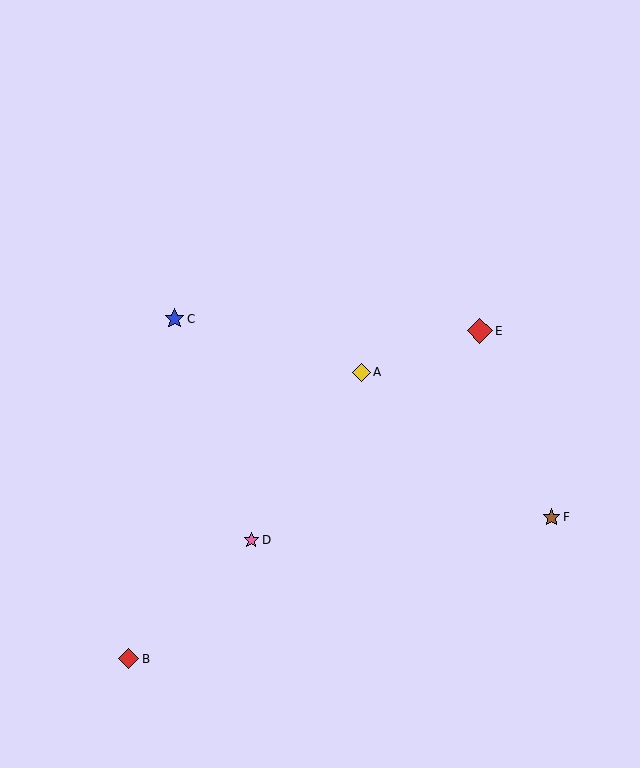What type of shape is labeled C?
Shape C is a blue star.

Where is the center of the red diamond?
The center of the red diamond is at (480, 331).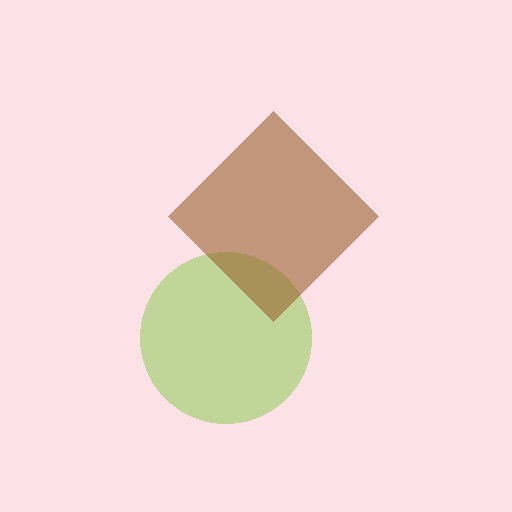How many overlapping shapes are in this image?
There are 2 overlapping shapes in the image.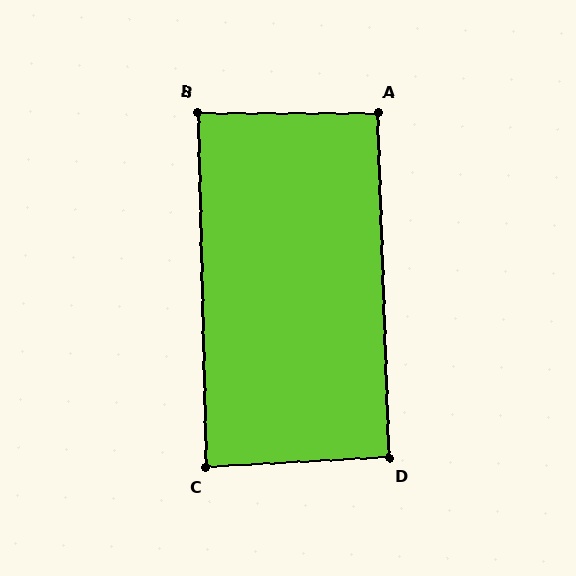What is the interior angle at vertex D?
Approximately 91 degrees (approximately right).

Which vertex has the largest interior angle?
A, at approximately 92 degrees.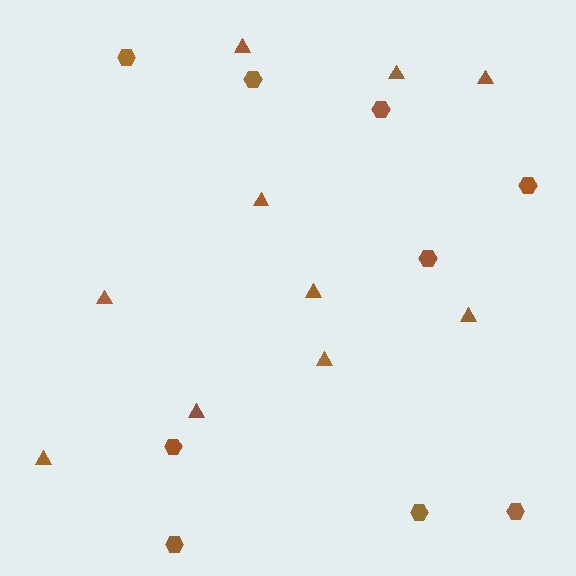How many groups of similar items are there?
There are 2 groups: one group of triangles (10) and one group of hexagons (9).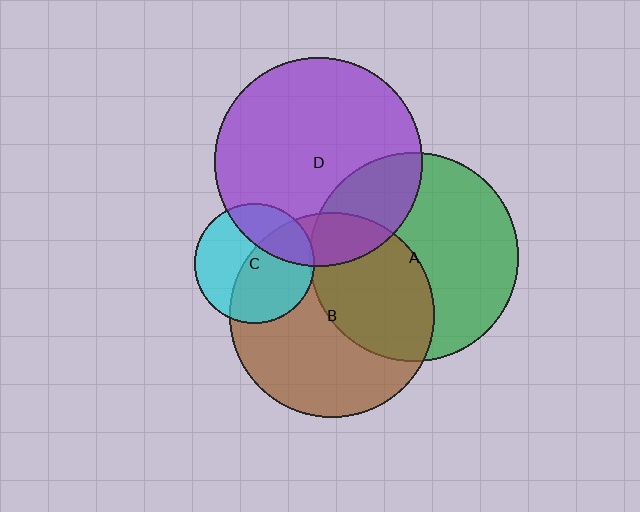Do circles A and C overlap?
Yes.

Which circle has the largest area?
Circle A (green).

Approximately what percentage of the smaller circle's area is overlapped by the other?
Approximately 5%.